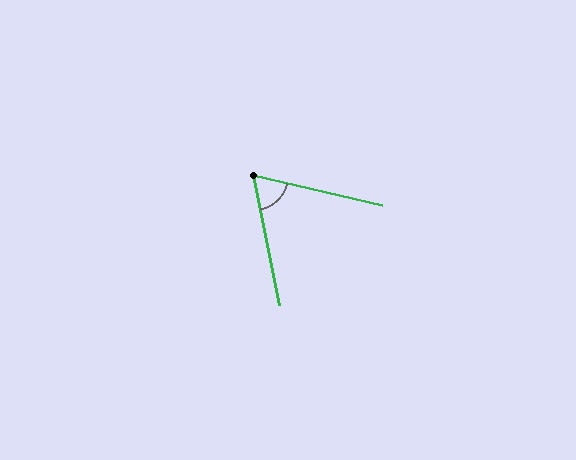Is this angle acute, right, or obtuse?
It is acute.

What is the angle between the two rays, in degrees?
Approximately 66 degrees.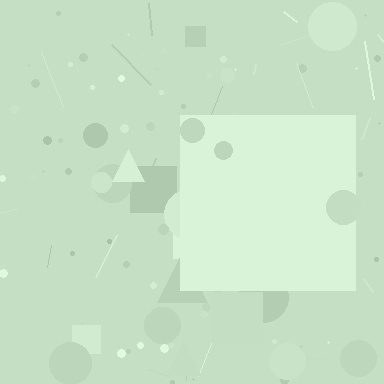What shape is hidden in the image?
A square is hidden in the image.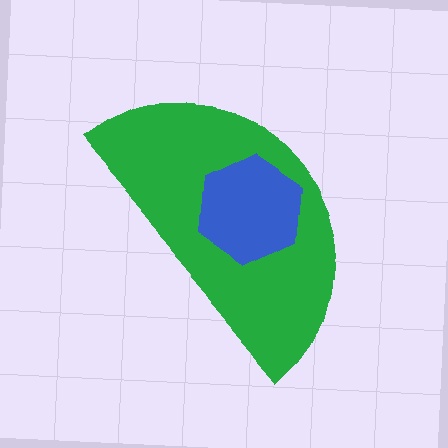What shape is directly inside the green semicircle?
The blue hexagon.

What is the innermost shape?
The blue hexagon.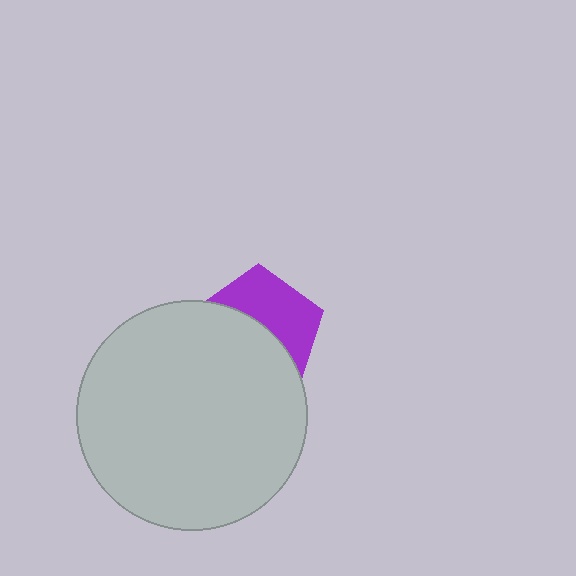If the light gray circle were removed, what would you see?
You would see the complete purple pentagon.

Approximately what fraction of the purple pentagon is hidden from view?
Roughly 55% of the purple pentagon is hidden behind the light gray circle.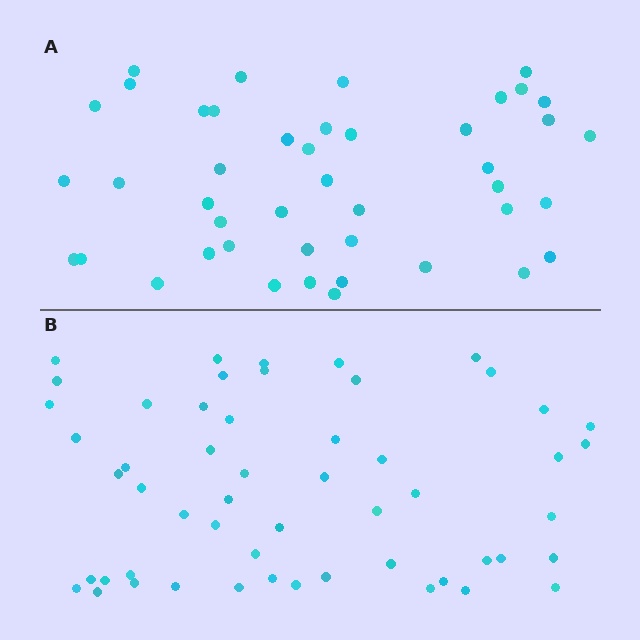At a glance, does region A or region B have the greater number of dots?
Region B (the bottom region) has more dots.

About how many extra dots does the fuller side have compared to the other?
Region B has roughly 10 or so more dots than region A.